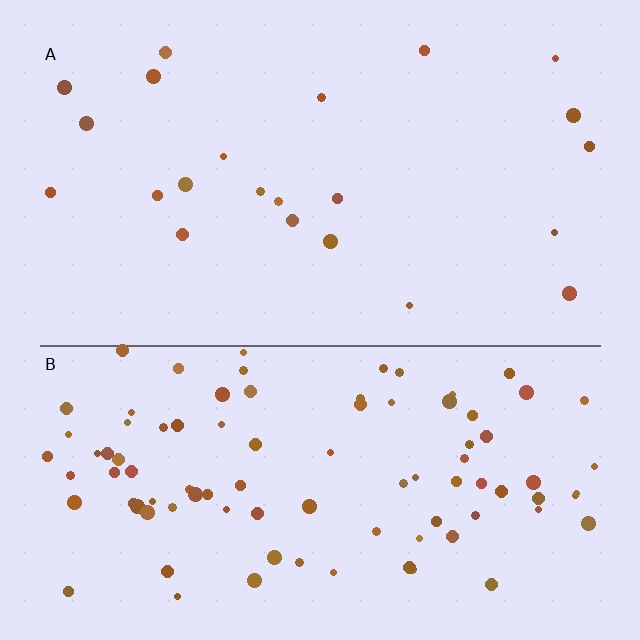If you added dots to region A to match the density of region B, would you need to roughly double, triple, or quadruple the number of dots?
Approximately quadruple.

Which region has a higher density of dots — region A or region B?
B (the bottom).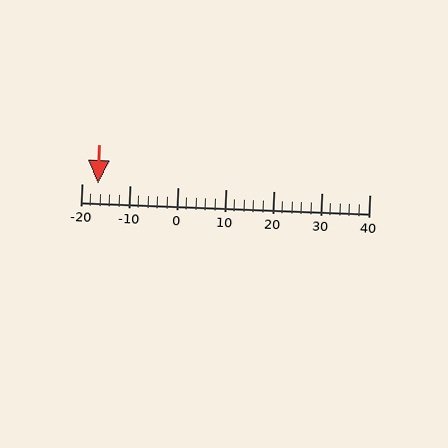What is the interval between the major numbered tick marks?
The major tick marks are spaced 10 units apart.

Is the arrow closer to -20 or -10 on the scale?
The arrow is closer to -20.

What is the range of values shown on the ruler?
The ruler shows values from -20 to 40.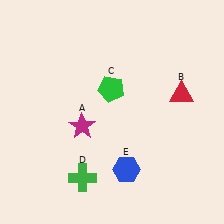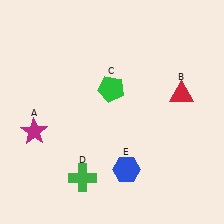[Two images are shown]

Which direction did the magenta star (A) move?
The magenta star (A) moved left.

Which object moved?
The magenta star (A) moved left.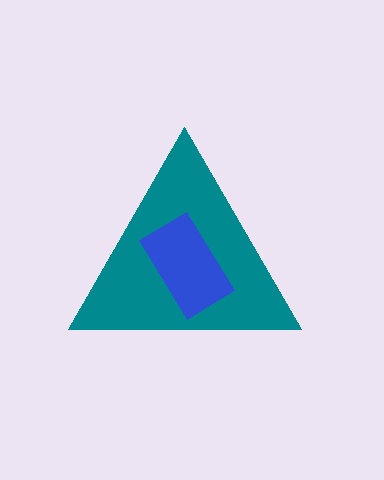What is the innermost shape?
The blue rectangle.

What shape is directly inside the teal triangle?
The blue rectangle.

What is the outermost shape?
The teal triangle.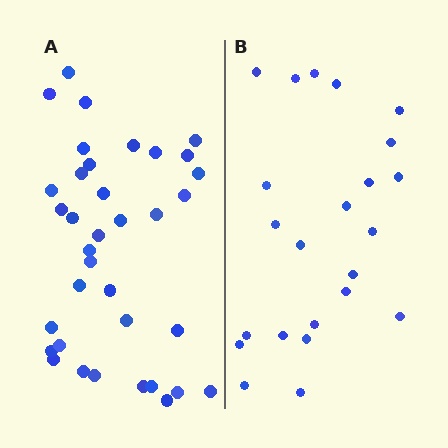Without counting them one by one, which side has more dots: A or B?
Region A (the left region) has more dots.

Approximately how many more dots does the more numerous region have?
Region A has approximately 15 more dots than region B.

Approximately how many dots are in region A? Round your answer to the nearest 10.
About 40 dots. (The exact count is 36, which rounds to 40.)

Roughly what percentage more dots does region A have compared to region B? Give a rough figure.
About 55% more.